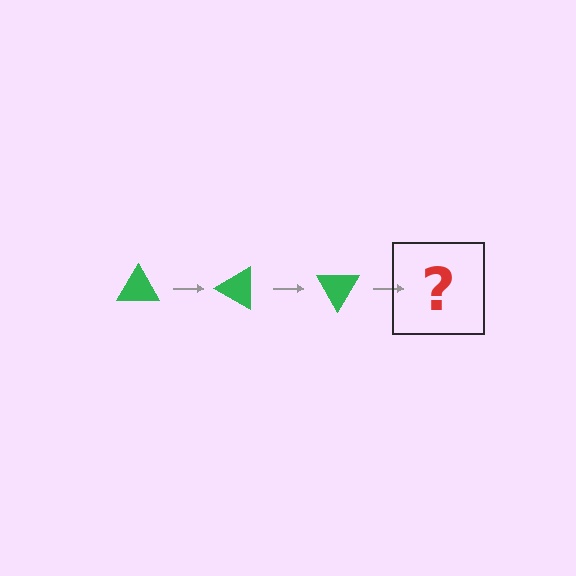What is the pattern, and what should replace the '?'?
The pattern is that the triangle rotates 30 degrees each step. The '?' should be a green triangle rotated 90 degrees.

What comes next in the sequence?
The next element should be a green triangle rotated 90 degrees.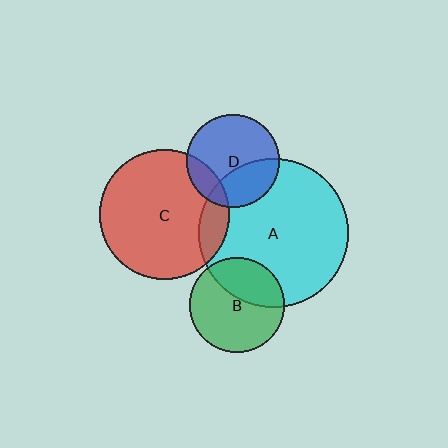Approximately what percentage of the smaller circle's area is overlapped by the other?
Approximately 15%.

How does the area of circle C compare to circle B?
Approximately 1.9 times.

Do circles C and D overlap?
Yes.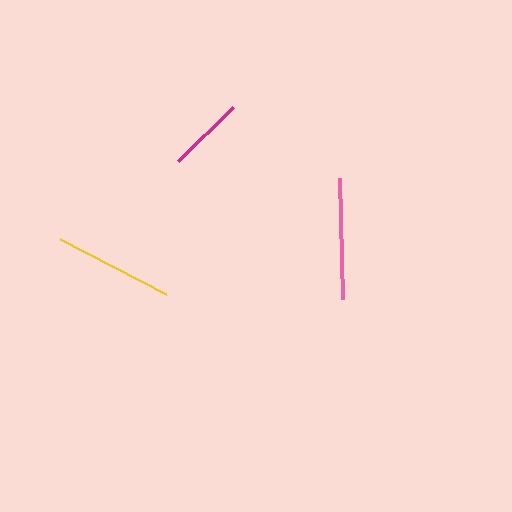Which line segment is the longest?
The pink line is the longest at approximately 121 pixels.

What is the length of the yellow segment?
The yellow segment is approximately 119 pixels long.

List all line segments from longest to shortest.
From longest to shortest: pink, yellow, magenta.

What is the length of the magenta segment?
The magenta segment is approximately 77 pixels long.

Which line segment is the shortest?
The magenta line is the shortest at approximately 77 pixels.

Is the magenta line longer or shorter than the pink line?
The pink line is longer than the magenta line.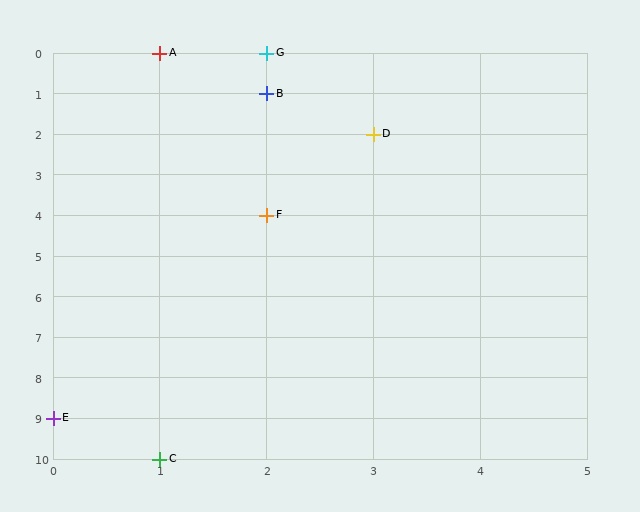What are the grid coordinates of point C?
Point C is at grid coordinates (1, 10).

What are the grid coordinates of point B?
Point B is at grid coordinates (2, 1).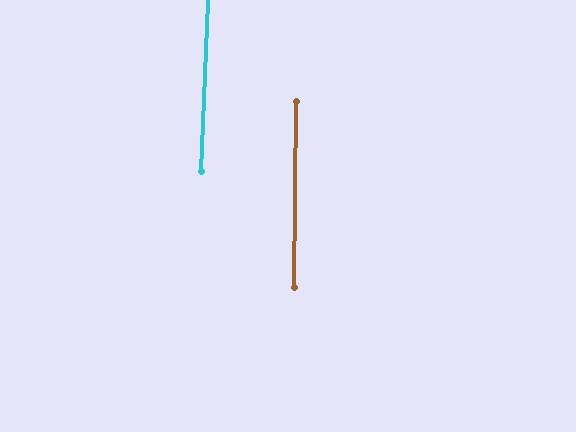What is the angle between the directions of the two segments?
Approximately 2 degrees.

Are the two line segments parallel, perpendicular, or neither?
Parallel — their directions differ by only 1.5°.